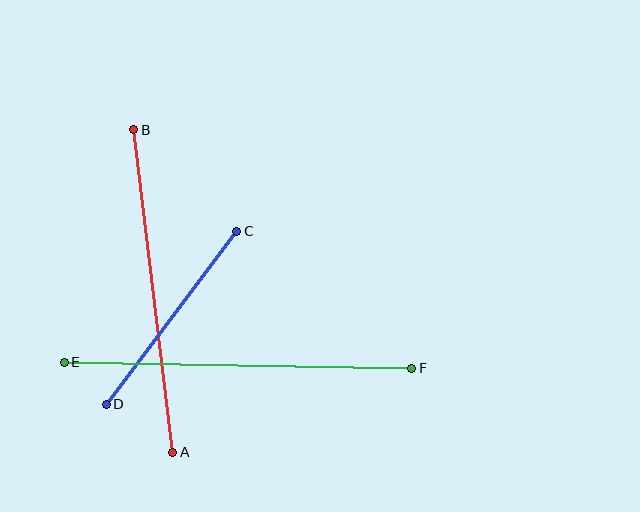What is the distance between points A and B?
The distance is approximately 324 pixels.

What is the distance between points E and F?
The distance is approximately 347 pixels.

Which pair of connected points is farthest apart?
Points E and F are farthest apart.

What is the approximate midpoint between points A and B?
The midpoint is at approximately (153, 291) pixels.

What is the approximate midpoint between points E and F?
The midpoint is at approximately (238, 365) pixels.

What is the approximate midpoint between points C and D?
The midpoint is at approximately (171, 318) pixels.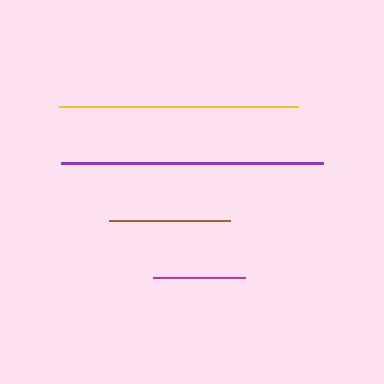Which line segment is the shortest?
The magenta line is the shortest at approximately 92 pixels.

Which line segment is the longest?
The purple line is the longest at approximately 262 pixels.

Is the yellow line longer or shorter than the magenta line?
The yellow line is longer than the magenta line.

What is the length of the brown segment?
The brown segment is approximately 120 pixels long.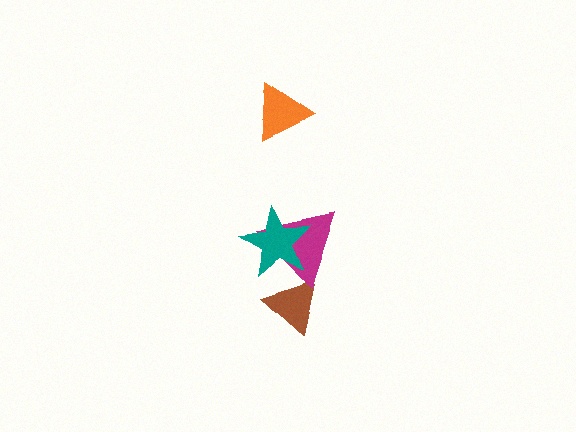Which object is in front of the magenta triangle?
The teal star is in front of the magenta triangle.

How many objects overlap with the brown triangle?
2 objects overlap with the brown triangle.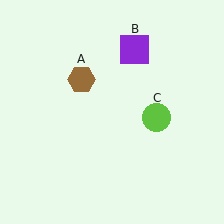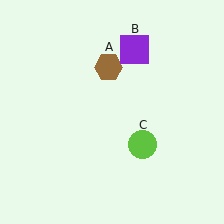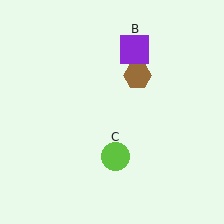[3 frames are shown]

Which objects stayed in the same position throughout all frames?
Purple square (object B) remained stationary.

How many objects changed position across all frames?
2 objects changed position: brown hexagon (object A), lime circle (object C).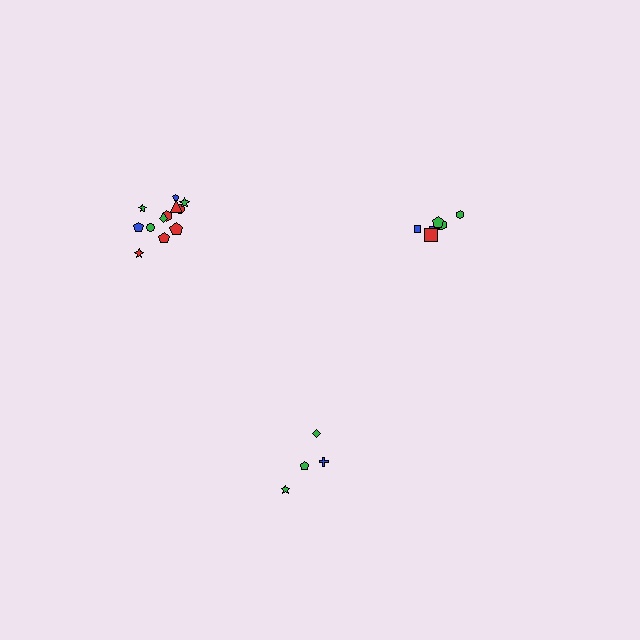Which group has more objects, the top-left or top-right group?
The top-left group.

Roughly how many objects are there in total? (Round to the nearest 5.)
Roughly 20 objects in total.